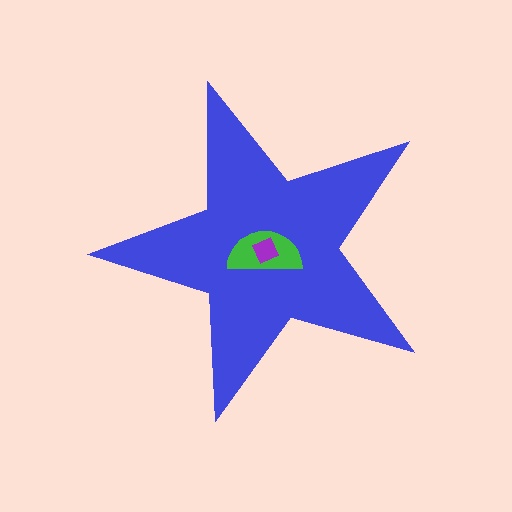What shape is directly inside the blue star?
The green semicircle.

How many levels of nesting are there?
3.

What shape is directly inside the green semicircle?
The purple diamond.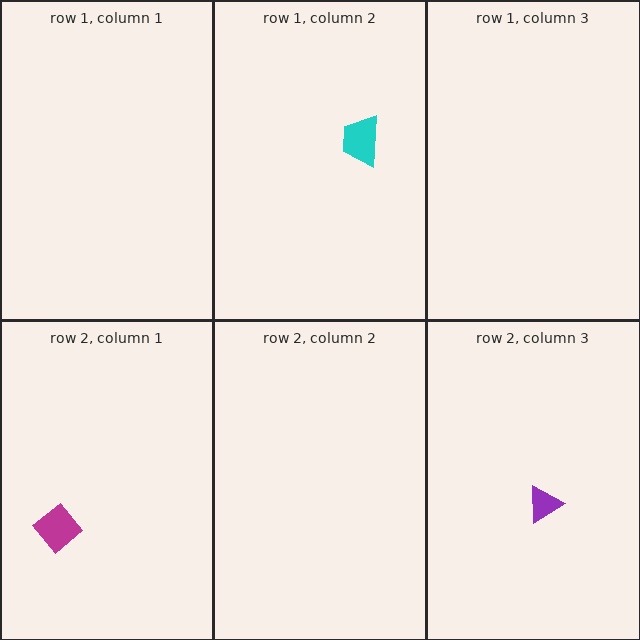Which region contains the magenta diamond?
The row 2, column 1 region.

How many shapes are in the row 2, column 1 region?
1.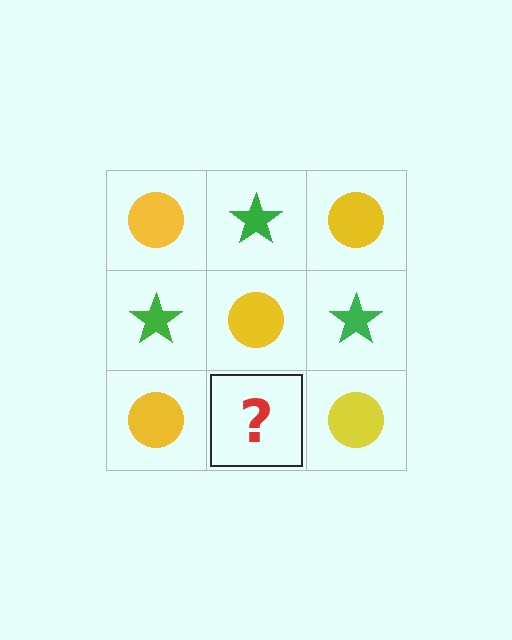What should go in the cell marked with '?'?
The missing cell should contain a green star.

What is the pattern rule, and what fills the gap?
The rule is that it alternates yellow circle and green star in a checkerboard pattern. The gap should be filled with a green star.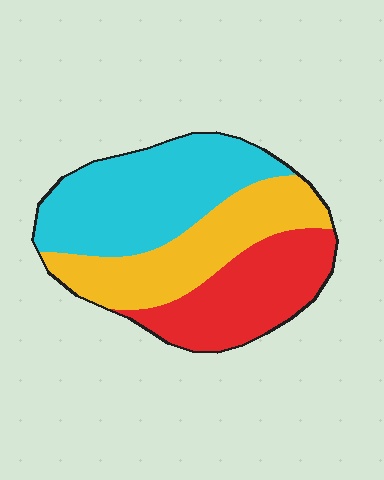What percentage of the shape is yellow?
Yellow takes up about one third (1/3) of the shape.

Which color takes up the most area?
Cyan, at roughly 40%.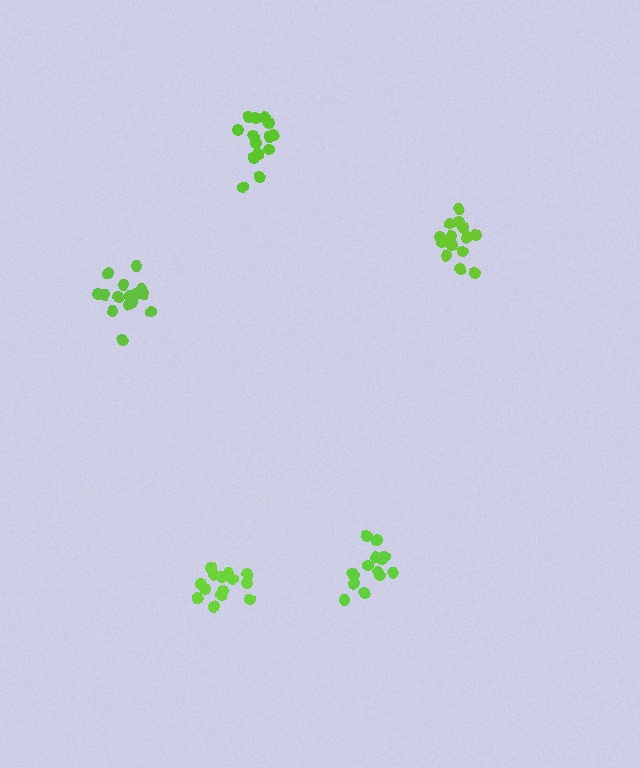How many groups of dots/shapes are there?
There are 5 groups.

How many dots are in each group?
Group 1: 17 dots, Group 2: 14 dots, Group 3: 14 dots, Group 4: 14 dots, Group 5: 14 dots (73 total).